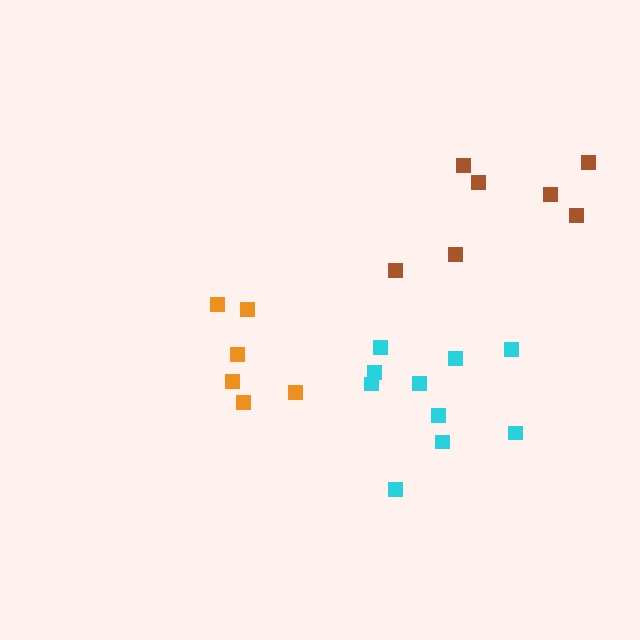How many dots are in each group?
Group 1: 10 dots, Group 2: 7 dots, Group 3: 6 dots (23 total).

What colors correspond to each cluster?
The clusters are colored: cyan, brown, orange.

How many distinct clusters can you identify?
There are 3 distinct clusters.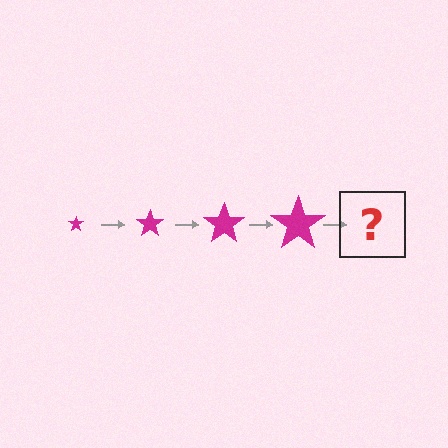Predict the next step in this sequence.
The next step is a magenta star, larger than the previous one.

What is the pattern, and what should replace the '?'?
The pattern is that the star gets progressively larger each step. The '?' should be a magenta star, larger than the previous one.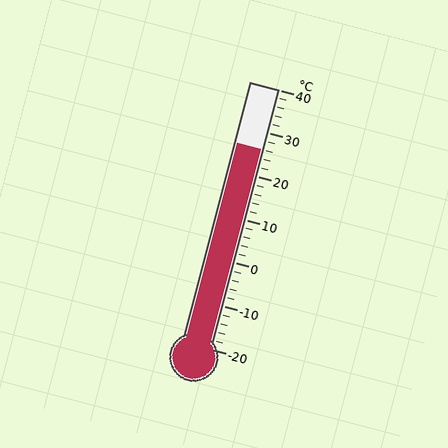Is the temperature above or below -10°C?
The temperature is above -10°C.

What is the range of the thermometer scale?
The thermometer scale ranges from -20°C to 40°C.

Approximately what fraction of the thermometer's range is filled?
The thermometer is filled to approximately 75% of its range.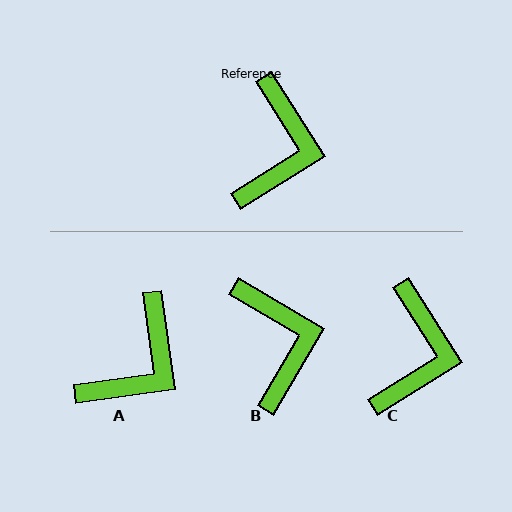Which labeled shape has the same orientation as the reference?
C.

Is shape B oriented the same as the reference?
No, it is off by about 27 degrees.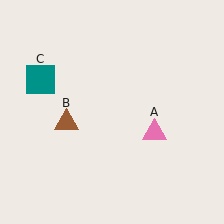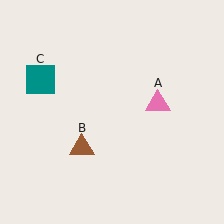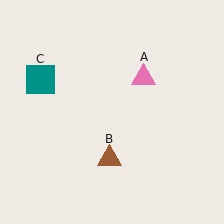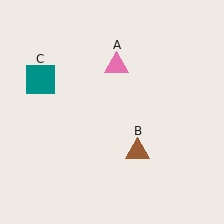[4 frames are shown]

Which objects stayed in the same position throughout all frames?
Teal square (object C) remained stationary.